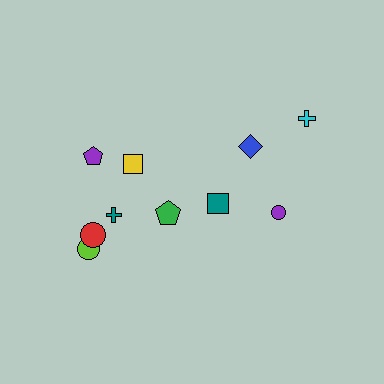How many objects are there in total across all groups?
There are 10 objects.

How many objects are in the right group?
There are 4 objects.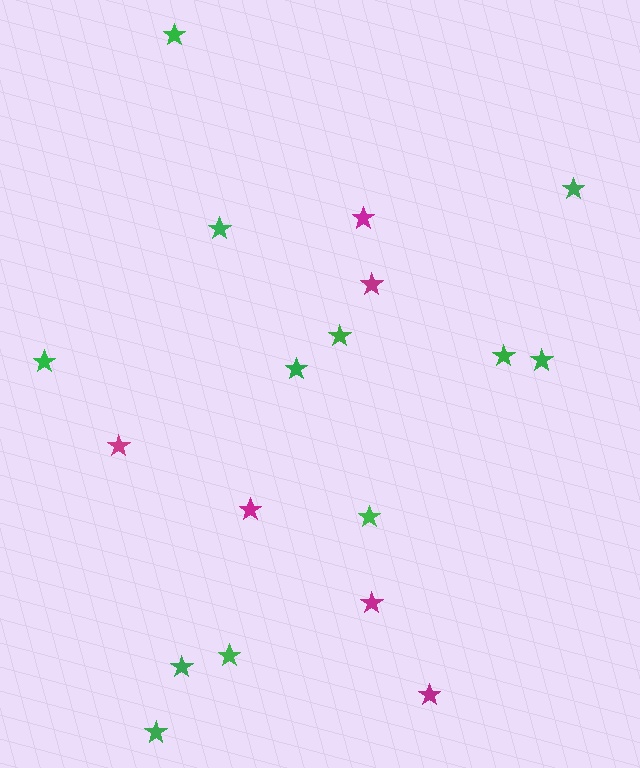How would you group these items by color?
There are 2 groups: one group of green stars (12) and one group of magenta stars (6).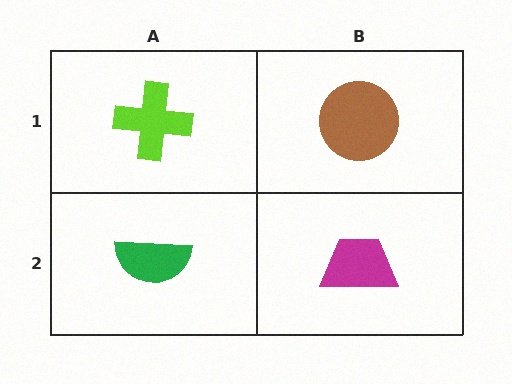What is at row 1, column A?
A lime cross.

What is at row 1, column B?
A brown circle.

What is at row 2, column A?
A green semicircle.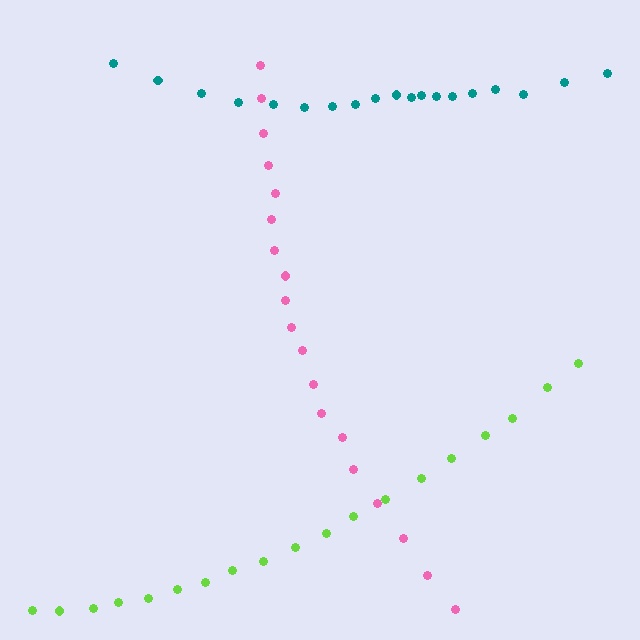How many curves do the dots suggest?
There are 3 distinct paths.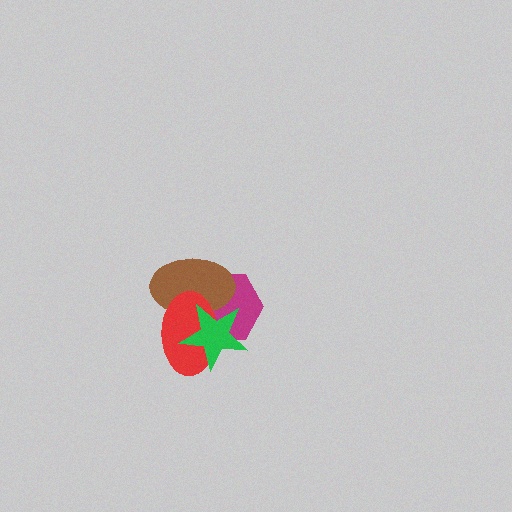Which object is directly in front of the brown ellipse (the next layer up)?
The red ellipse is directly in front of the brown ellipse.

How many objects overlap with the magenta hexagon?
3 objects overlap with the magenta hexagon.